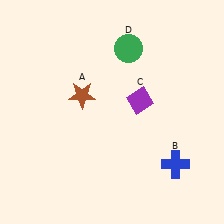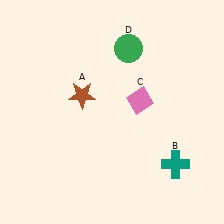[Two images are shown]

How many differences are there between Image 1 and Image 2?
There are 2 differences between the two images.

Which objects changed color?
B changed from blue to teal. C changed from purple to pink.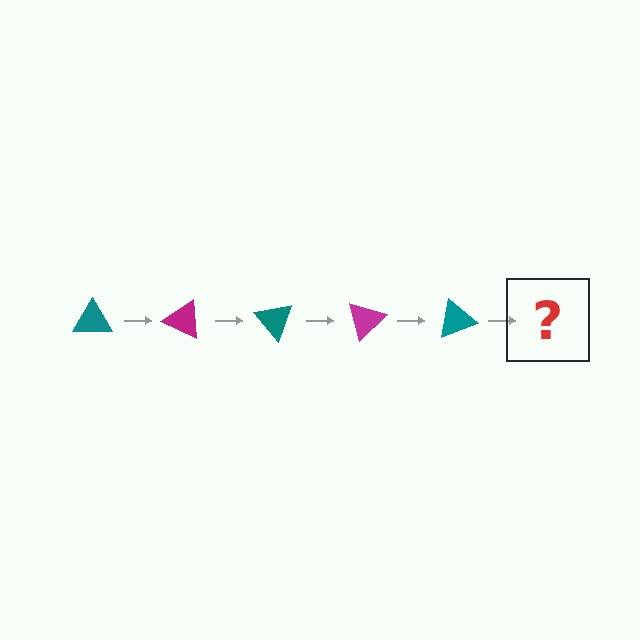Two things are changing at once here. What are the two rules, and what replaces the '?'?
The two rules are that it rotates 25 degrees each step and the color cycles through teal and magenta. The '?' should be a magenta triangle, rotated 125 degrees from the start.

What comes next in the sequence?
The next element should be a magenta triangle, rotated 125 degrees from the start.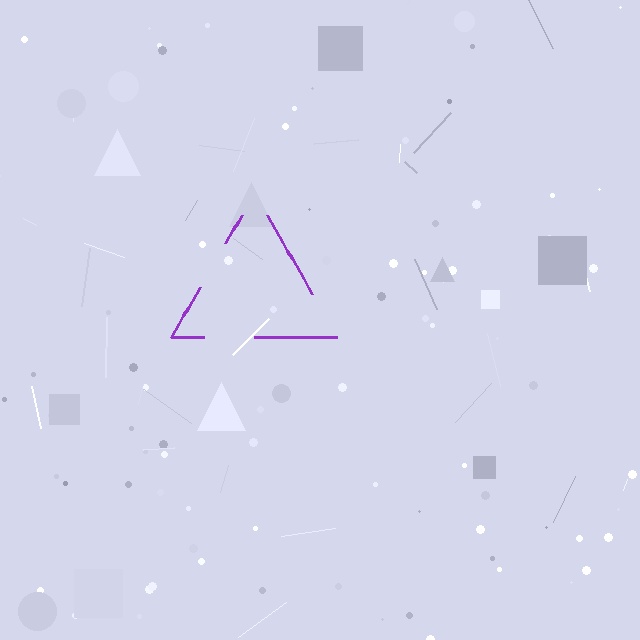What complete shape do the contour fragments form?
The contour fragments form a triangle.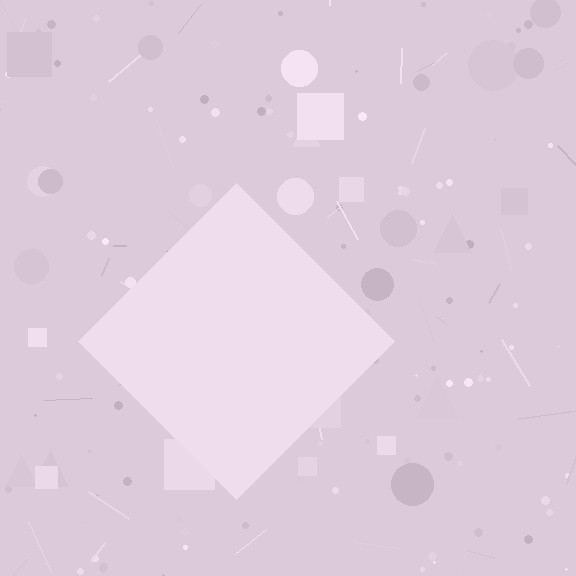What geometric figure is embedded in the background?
A diamond is embedded in the background.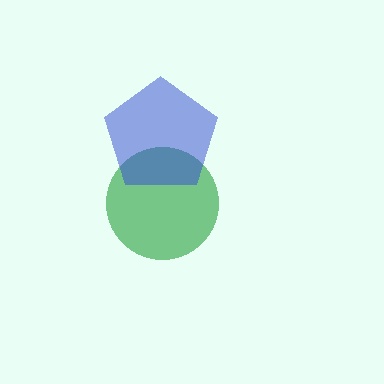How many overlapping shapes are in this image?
There are 2 overlapping shapes in the image.